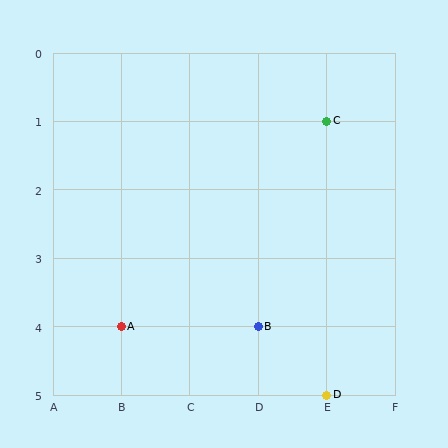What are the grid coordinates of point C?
Point C is at grid coordinates (E, 1).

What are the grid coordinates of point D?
Point D is at grid coordinates (E, 5).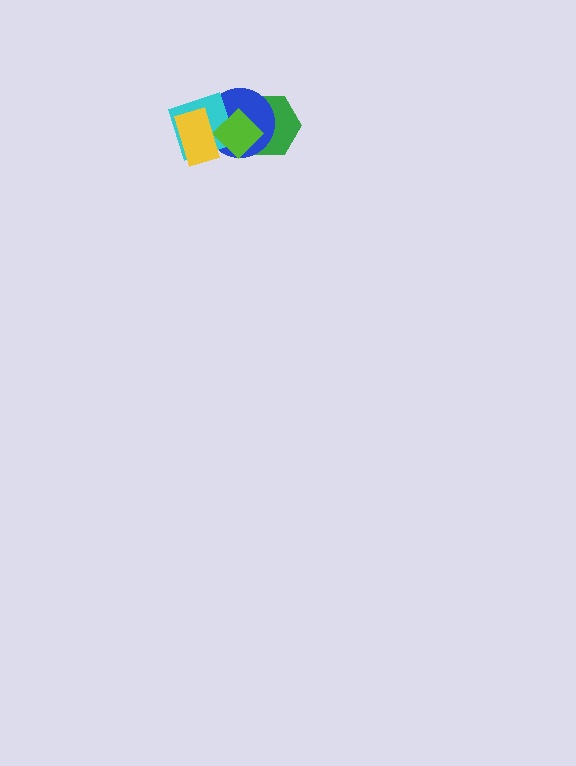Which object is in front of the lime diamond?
The yellow rectangle is in front of the lime diamond.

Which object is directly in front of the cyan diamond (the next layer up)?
The lime diamond is directly in front of the cyan diamond.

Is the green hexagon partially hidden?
Yes, it is partially covered by another shape.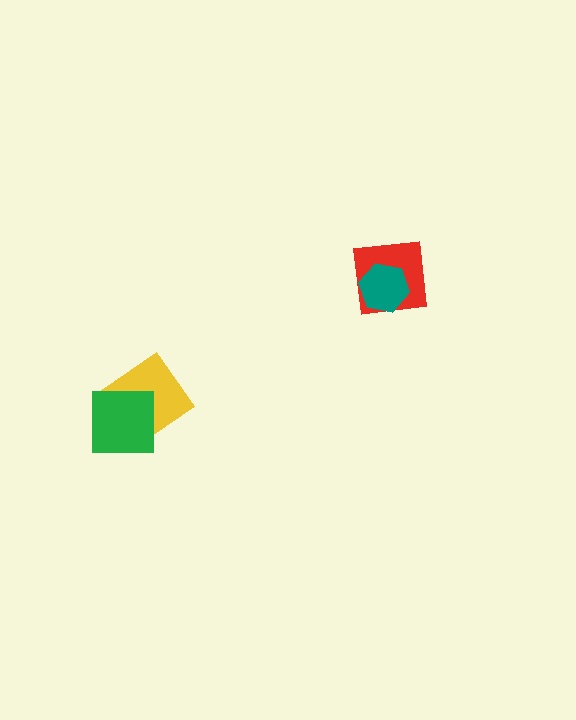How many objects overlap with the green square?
1 object overlaps with the green square.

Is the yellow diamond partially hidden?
Yes, it is partially covered by another shape.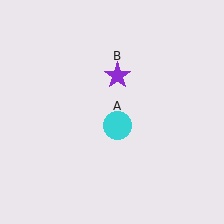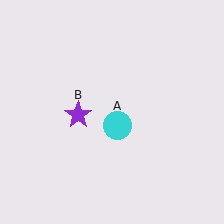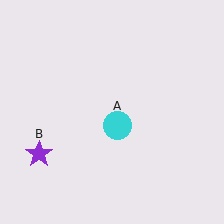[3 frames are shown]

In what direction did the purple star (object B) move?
The purple star (object B) moved down and to the left.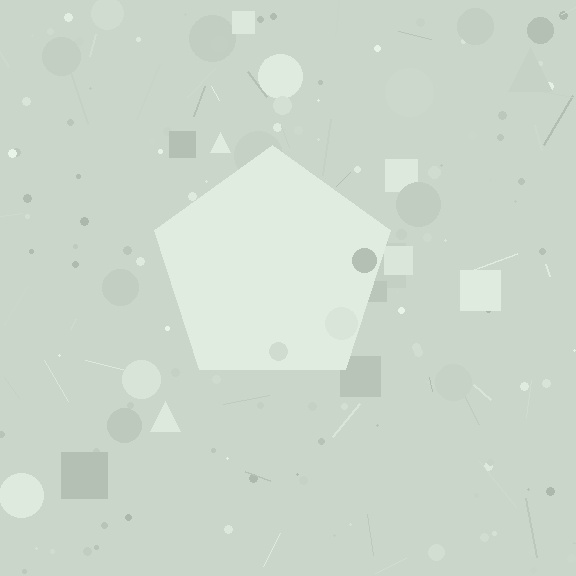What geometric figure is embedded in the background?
A pentagon is embedded in the background.